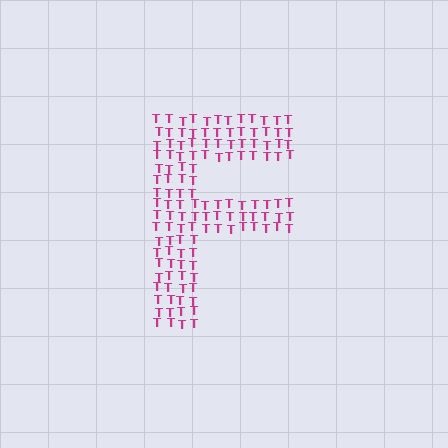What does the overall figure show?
The overall figure shows the letter F.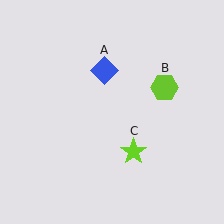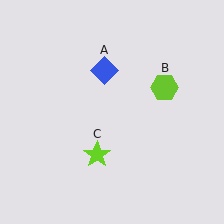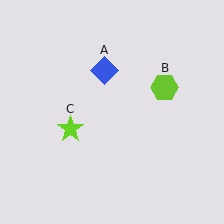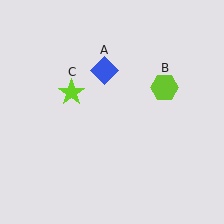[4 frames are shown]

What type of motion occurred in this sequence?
The lime star (object C) rotated clockwise around the center of the scene.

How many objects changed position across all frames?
1 object changed position: lime star (object C).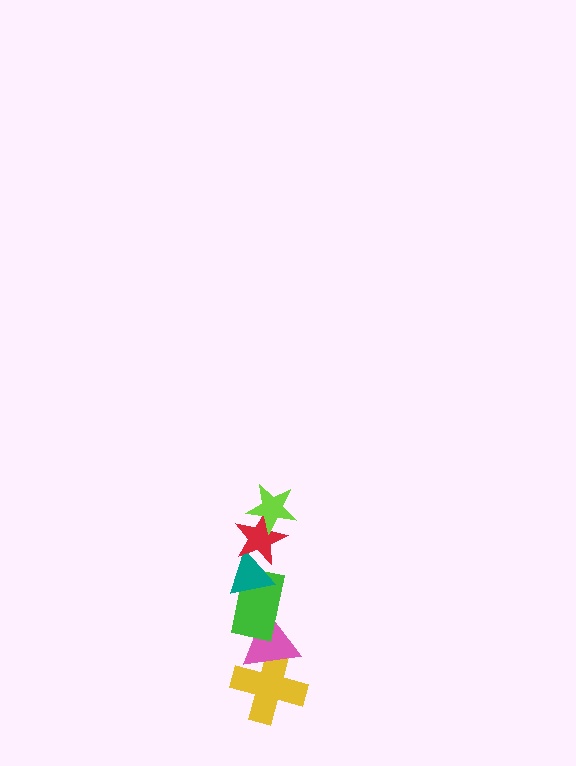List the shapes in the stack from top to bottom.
From top to bottom: the lime star, the red star, the teal triangle, the green rectangle, the pink triangle, the yellow cross.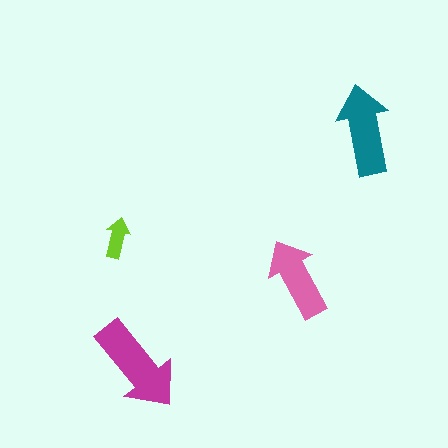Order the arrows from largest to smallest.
the magenta one, the teal one, the pink one, the lime one.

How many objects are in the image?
There are 4 objects in the image.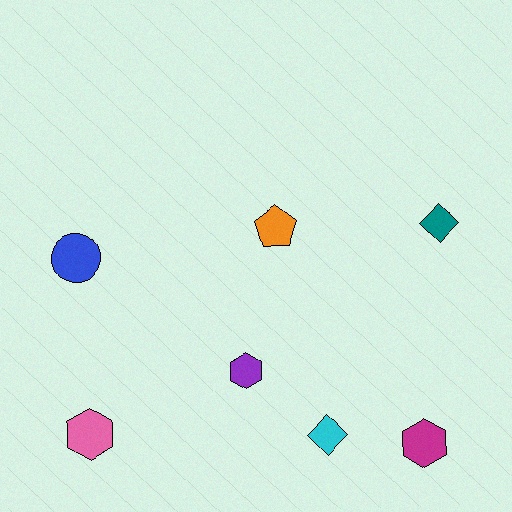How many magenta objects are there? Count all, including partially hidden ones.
There is 1 magenta object.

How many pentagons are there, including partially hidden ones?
There is 1 pentagon.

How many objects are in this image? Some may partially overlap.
There are 7 objects.